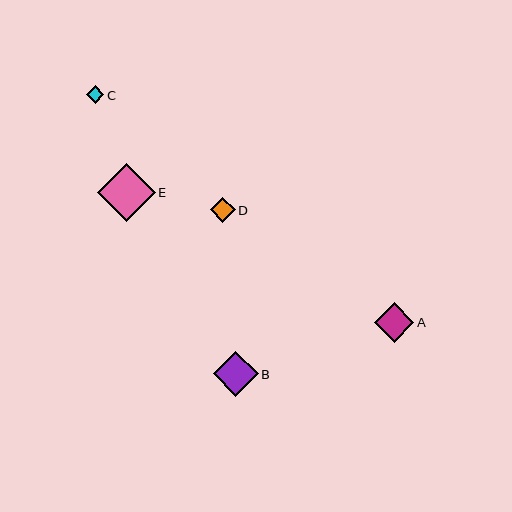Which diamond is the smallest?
Diamond C is the smallest with a size of approximately 17 pixels.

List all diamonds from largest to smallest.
From largest to smallest: E, B, A, D, C.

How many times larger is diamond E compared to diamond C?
Diamond E is approximately 3.4 times the size of diamond C.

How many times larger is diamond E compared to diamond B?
Diamond E is approximately 1.3 times the size of diamond B.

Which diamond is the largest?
Diamond E is the largest with a size of approximately 58 pixels.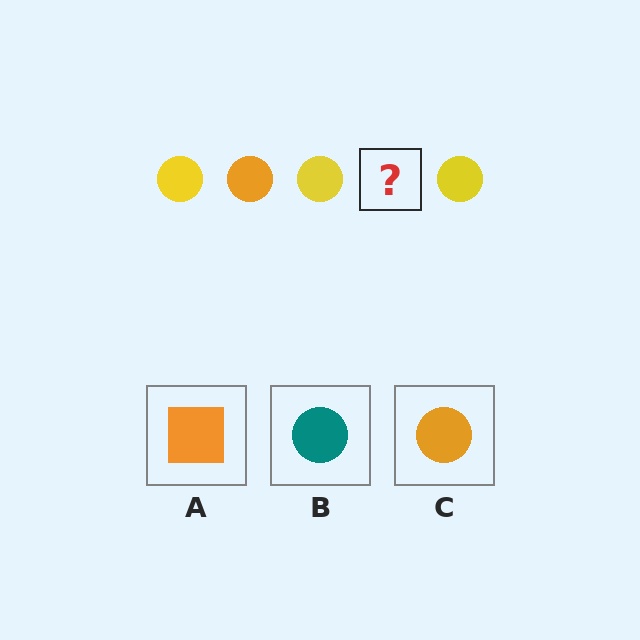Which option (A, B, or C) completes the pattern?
C.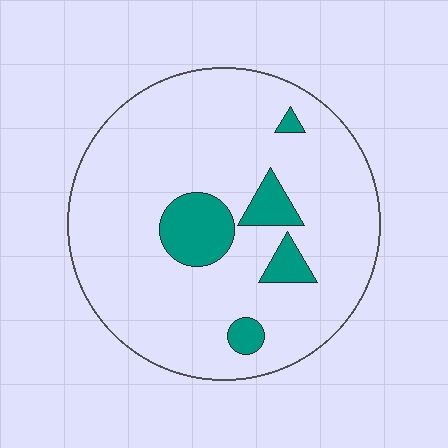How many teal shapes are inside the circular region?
5.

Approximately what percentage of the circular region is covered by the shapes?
Approximately 10%.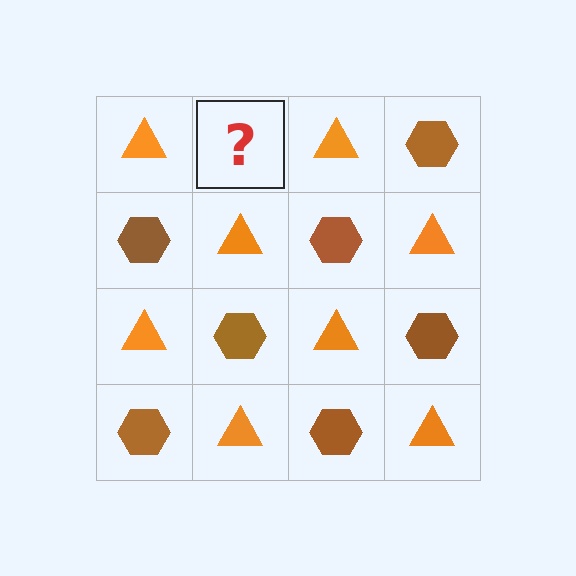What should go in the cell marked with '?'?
The missing cell should contain a brown hexagon.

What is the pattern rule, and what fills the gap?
The rule is that it alternates orange triangle and brown hexagon in a checkerboard pattern. The gap should be filled with a brown hexagon.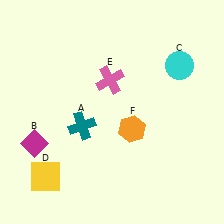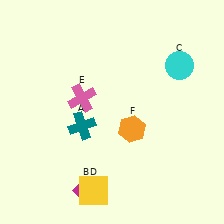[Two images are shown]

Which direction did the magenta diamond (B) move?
The magenta diamond (B) moved right.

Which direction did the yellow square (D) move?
The yellow square (D) moved right.